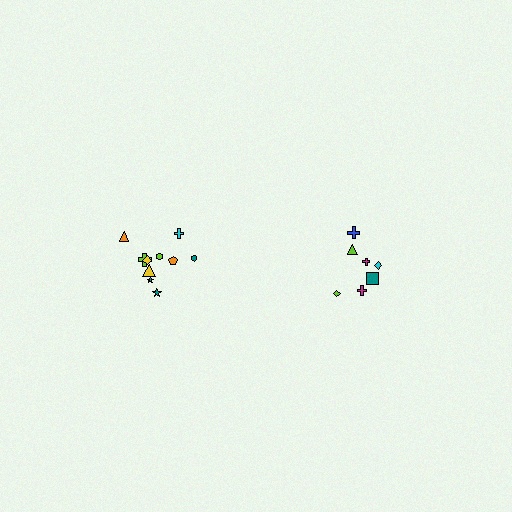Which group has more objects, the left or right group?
The left group.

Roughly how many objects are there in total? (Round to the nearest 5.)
Roughly 15 objects in total.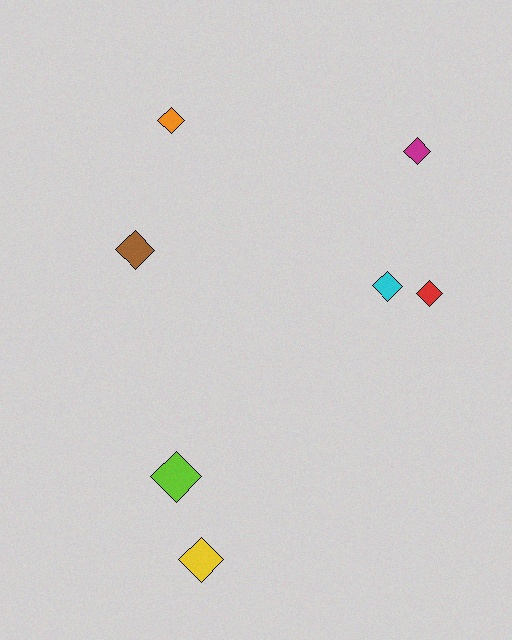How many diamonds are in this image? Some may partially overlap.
There are 7 diamonds.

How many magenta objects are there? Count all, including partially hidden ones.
There is 1 magenta object.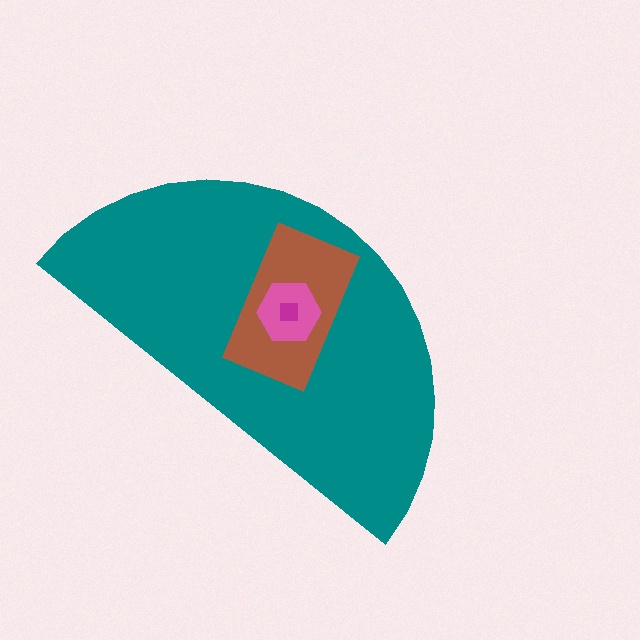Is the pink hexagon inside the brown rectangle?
Yes.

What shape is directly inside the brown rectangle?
The pink hexagon.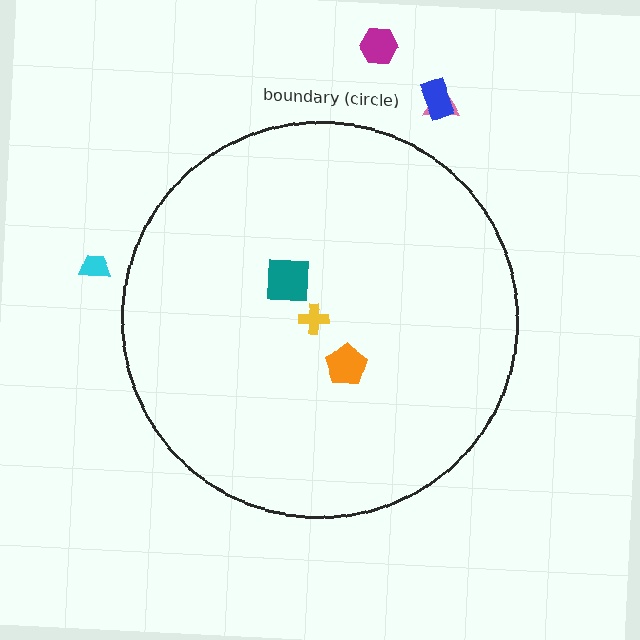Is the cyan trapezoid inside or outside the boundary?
Outside.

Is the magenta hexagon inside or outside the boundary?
Outside.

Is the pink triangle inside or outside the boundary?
Outside.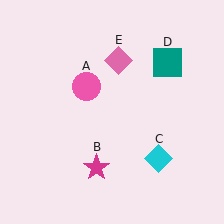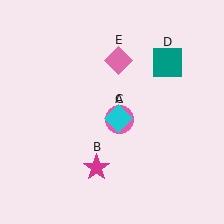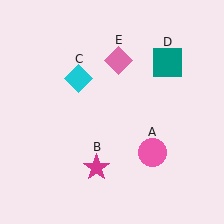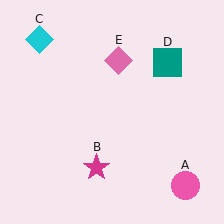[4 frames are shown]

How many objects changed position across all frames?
2 objects changed position: pink circle (object A), cyan diamond (object C).